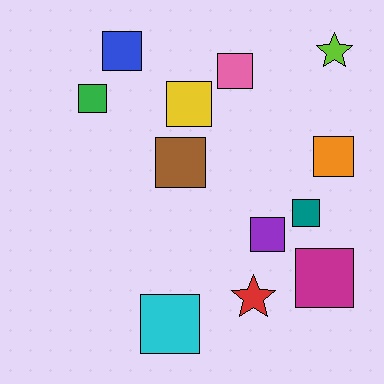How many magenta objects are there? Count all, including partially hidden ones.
There is 1 magenta object.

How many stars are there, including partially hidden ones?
There are 2 stars.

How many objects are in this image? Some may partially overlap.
There are 12 objects.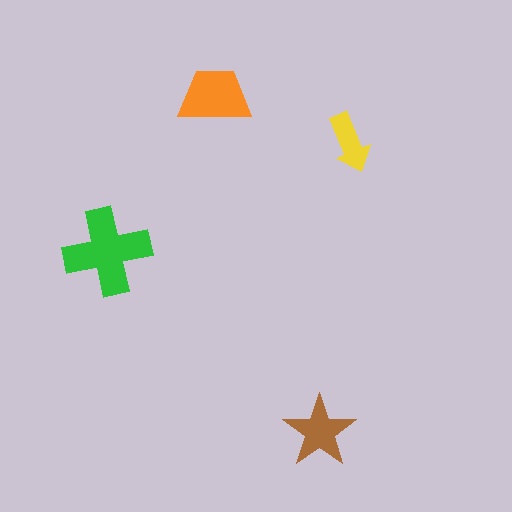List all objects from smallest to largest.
The yellow arrow, the brown star, the orange trapezoid, the green cross.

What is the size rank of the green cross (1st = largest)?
1st.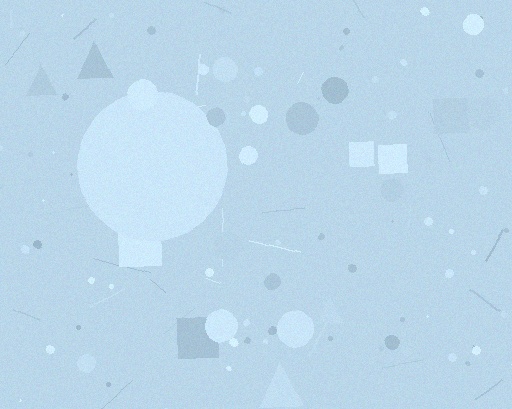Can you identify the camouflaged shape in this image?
The camouflaged shape is a circle.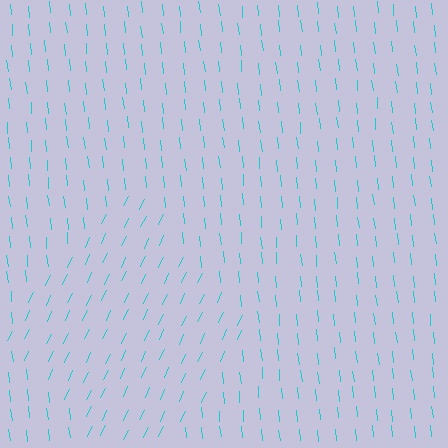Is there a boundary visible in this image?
Yes, there is a texture boundary formed by a change in line orientation.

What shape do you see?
I see a diamond.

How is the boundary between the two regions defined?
The boundary is defined purely by a change in line orientation (approximately 32 degrees difference). All lines are the same color and thickness.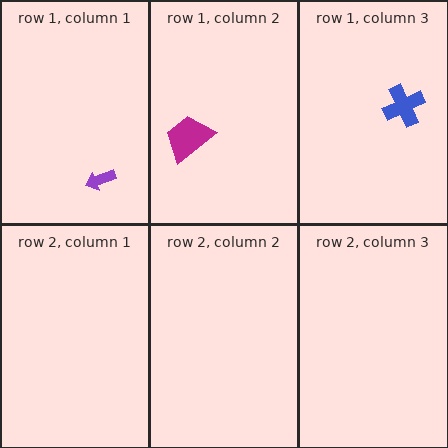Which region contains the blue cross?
The row 1, column 3 region.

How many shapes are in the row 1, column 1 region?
1.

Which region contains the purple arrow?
The row 1, column 1 region.